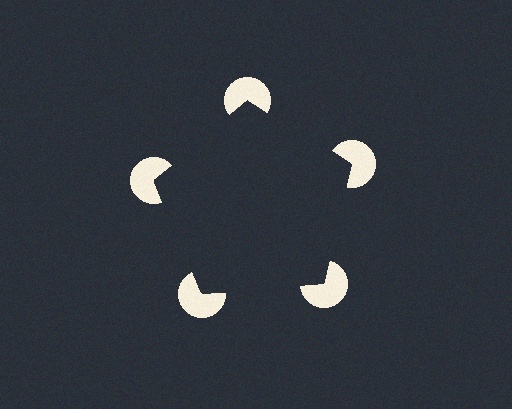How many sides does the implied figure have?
5 sides.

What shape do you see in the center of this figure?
An illusory pentagon — its edges are inferred from the aligned wedge cuts in the pac-man discs, not physically drawn.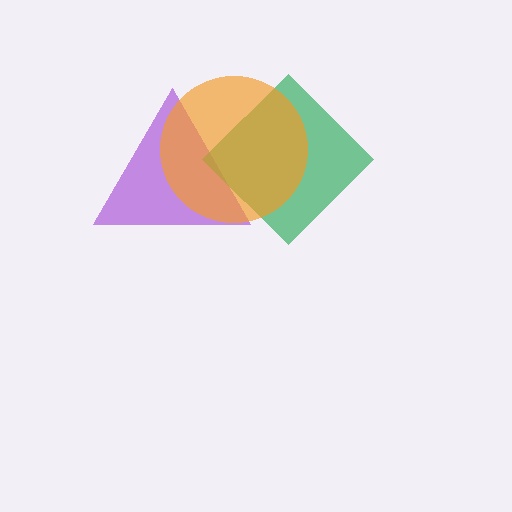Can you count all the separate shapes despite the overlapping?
Yes, there are 3 separate shapes.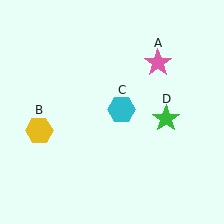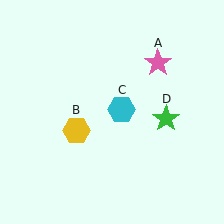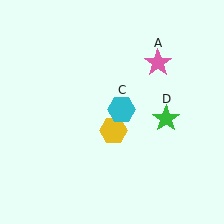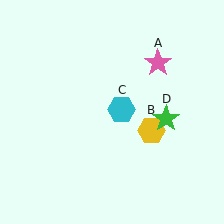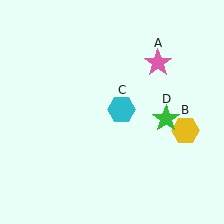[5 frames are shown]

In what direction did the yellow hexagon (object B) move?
The yellow hexagon (object B) moved right.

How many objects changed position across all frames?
1 object changed position: yellow hexagon (object B).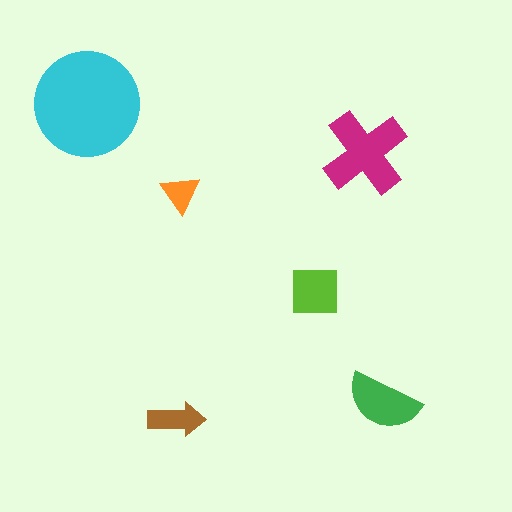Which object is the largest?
The cyan circle.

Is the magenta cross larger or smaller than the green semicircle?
Larger.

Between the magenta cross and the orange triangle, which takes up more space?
The magenta cross.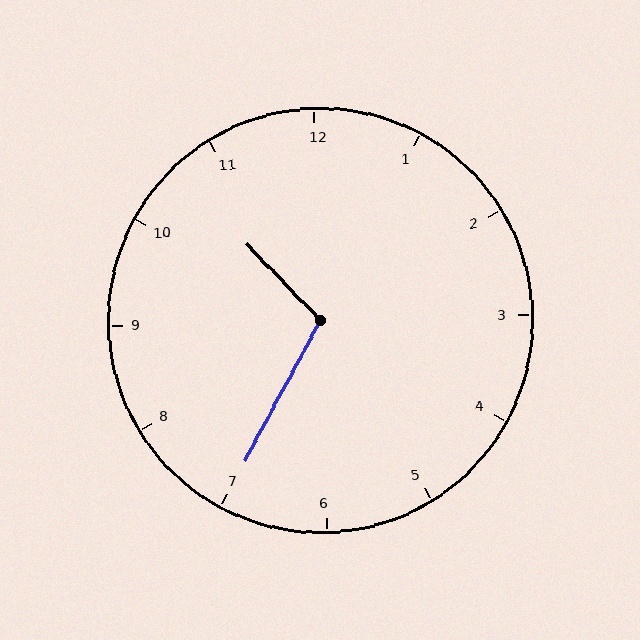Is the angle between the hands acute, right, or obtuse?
It is obtuse.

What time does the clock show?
10:35.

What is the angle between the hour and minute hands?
Approximately 108 degrees.